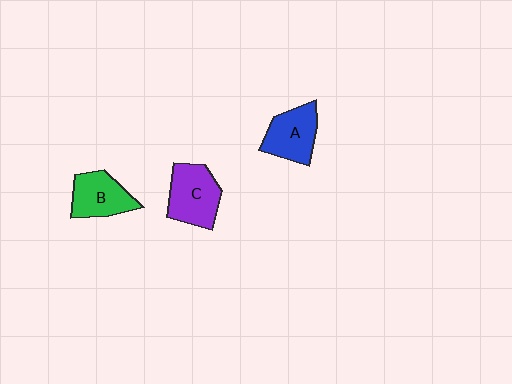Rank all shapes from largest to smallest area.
From largest to smallest: C (purple), A (blue), B (green).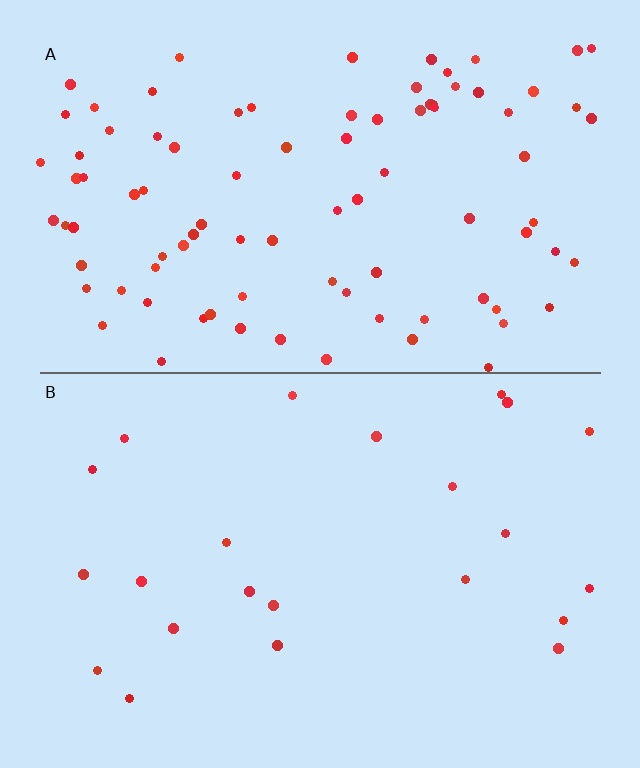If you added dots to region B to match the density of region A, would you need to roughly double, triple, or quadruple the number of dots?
Approximately quadruple.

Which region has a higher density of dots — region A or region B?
A (the top).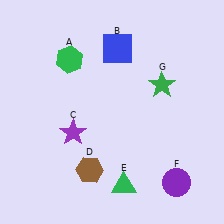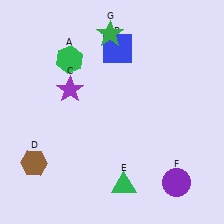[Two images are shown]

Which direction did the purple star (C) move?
The purple star (C) moved up.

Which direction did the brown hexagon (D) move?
The brown hexagon (D) moved left.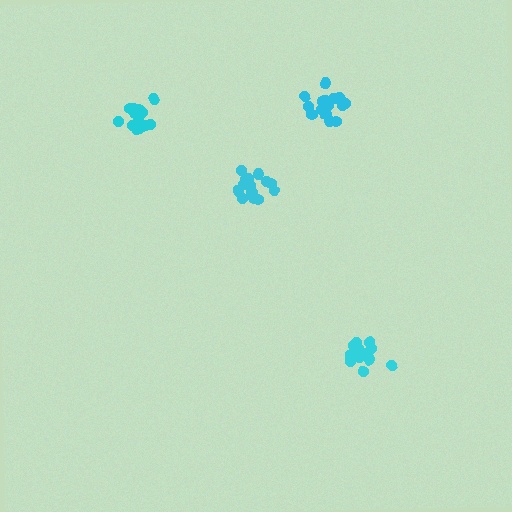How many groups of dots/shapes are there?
There are 4 groups.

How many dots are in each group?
Group 1: 14 dots, Group 2: 15 dots, Group 3: 14 dots, Group 4: 15 dots (58 total).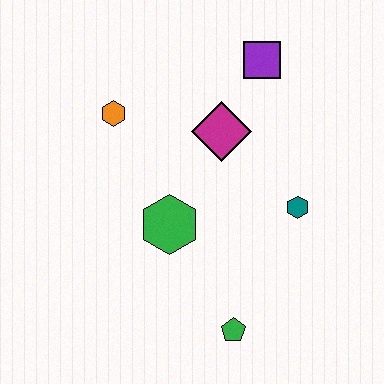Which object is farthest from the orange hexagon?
The green pentagon is farthest from the orange hexagon.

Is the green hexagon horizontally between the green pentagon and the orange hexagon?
Yes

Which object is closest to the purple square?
The magenta diamond is closest to the purple square.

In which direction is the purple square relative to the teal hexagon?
The purple square is above the teal hexagon.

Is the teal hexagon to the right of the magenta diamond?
Yes